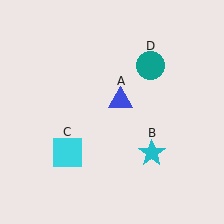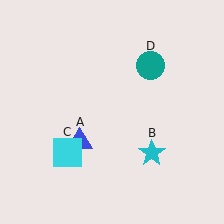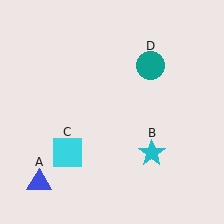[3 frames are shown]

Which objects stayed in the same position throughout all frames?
Cyan star (object B) and cyan square (object C) and teal circle (object D) remained stationary.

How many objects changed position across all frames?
1 object changed position: blue triangle (object A).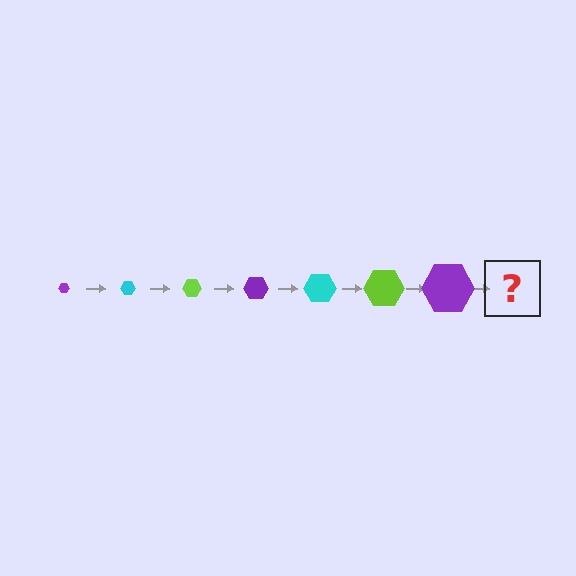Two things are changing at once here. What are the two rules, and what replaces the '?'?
The two rules are that the hexagon grows larger each step and the color cycles through purple, cyan, and lime. The '?' should be a cyan hexagon, larger than the previous one.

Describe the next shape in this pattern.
It should be a cyan hexagon, larger than the previous one.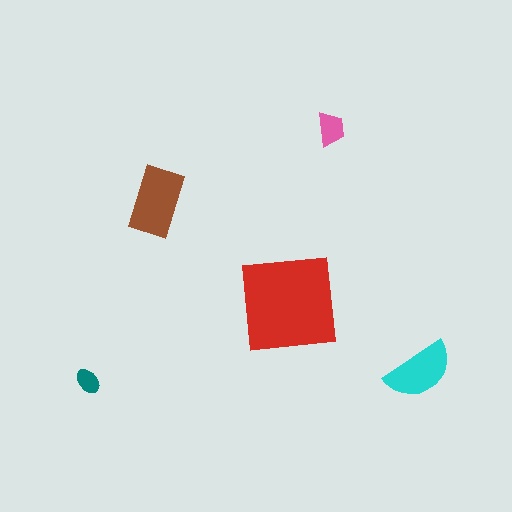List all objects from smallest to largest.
The teal ellipse, the pink trapezoid, the cyan semicircle, the brown rectangle, the red square.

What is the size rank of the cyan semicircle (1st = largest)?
3rd.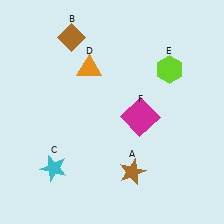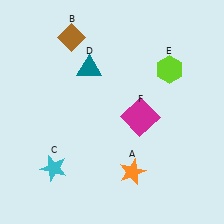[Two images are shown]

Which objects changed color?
A changed from brown to orange. D changed from orange to teal.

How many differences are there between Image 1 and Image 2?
There are 2 differences between the two images.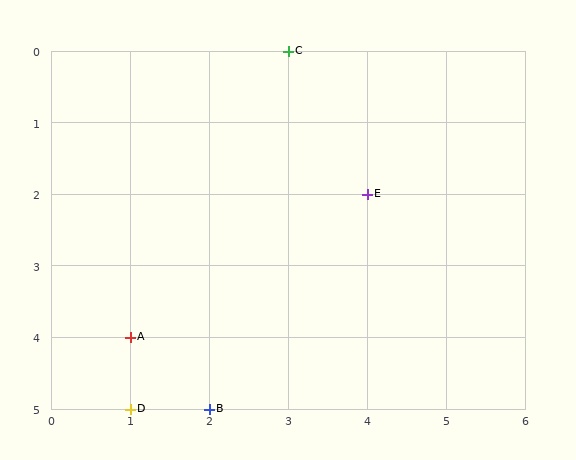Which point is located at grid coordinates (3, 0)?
Point C is at (3, 0).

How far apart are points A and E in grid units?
Points A and E are 3 columns and 2 rows apart (about 3.6 grid units diagonally).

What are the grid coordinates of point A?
Point A is at grid coordinates (1, 4).